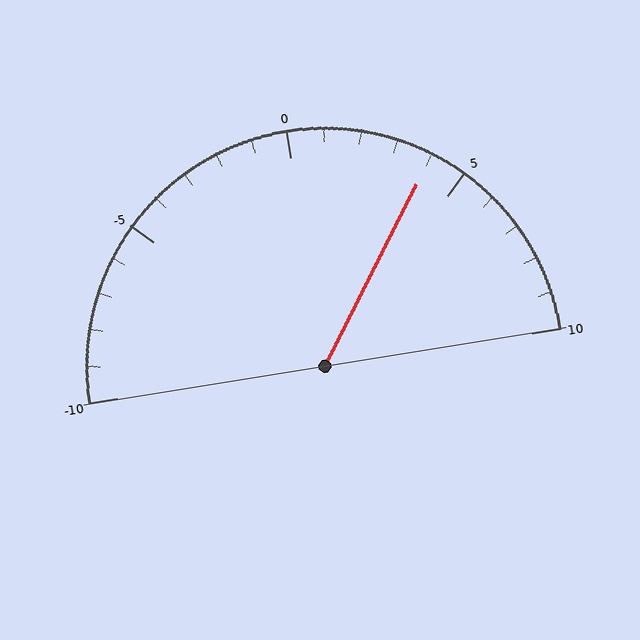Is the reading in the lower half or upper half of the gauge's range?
The reading is in the upper half of the range (-10 to 10).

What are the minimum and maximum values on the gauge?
The gauge ranges from -10 to 10.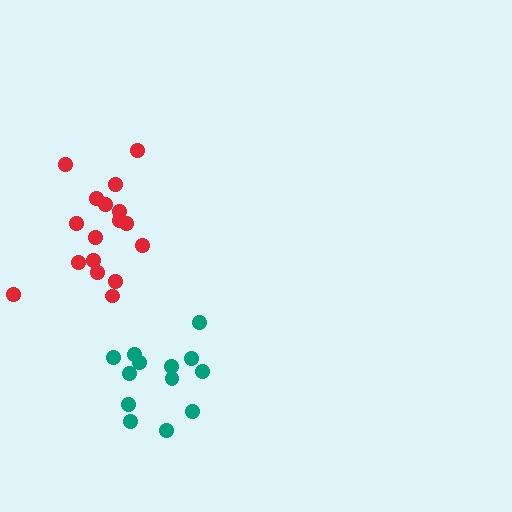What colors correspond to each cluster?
The clusters are colored: teal, red.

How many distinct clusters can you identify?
There are 2 distinct clusters.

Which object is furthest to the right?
The teal cluster is rightmost.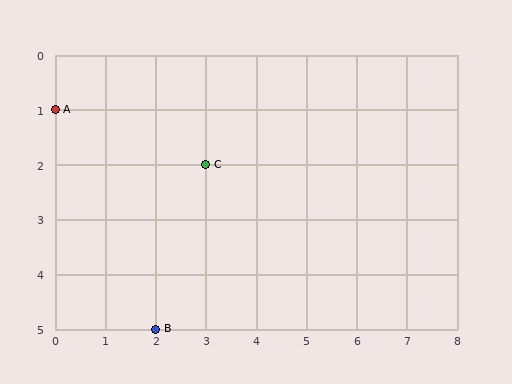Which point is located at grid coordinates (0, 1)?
Point A is at (0, 1).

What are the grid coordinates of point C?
Point C is at grid coordinates (3, 2).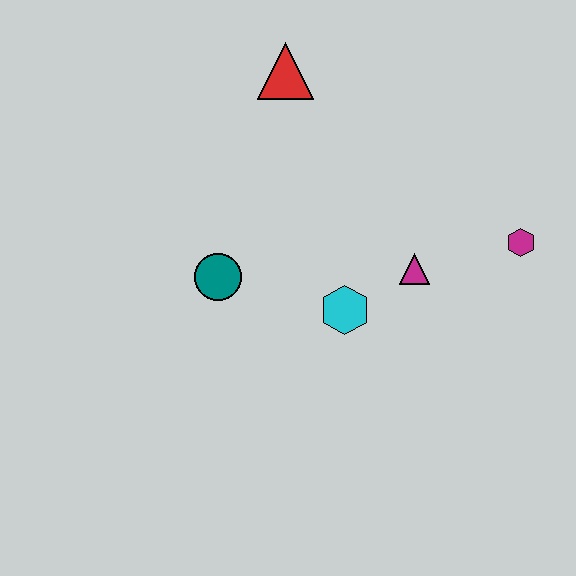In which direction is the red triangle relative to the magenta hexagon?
The red triangle is to the left of the magenta hexagon.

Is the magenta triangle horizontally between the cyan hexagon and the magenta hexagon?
Yes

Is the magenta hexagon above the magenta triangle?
Yes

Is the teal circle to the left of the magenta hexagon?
Yes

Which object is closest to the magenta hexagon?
The magenta triangle is closest to the magenta hexagon.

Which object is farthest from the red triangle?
The magenta hexagon is farthest from the red triangle.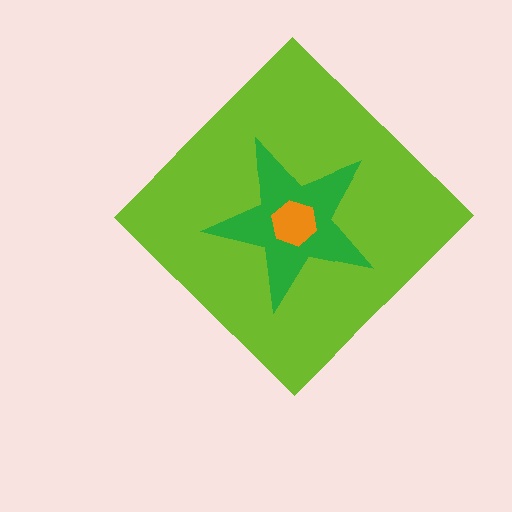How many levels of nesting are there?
3.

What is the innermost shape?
The orange hexagon.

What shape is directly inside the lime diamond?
The green star.